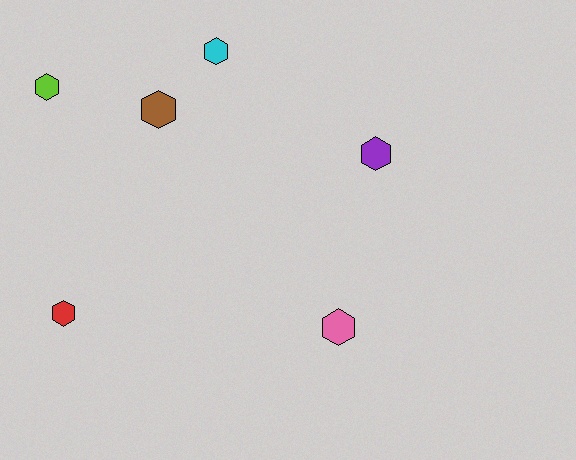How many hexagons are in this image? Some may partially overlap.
There are 6 hexagons.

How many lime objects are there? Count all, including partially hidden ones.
There is 1 lime object.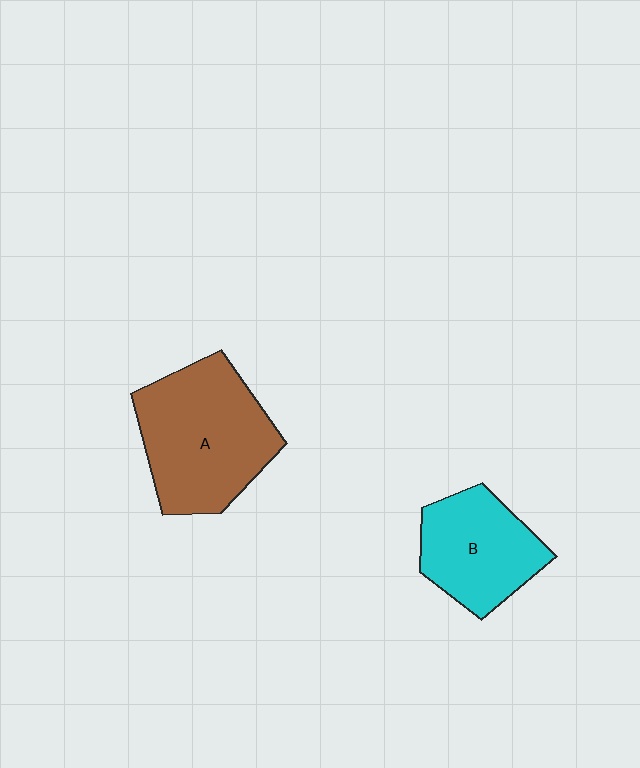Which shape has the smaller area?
Shape B (cyan).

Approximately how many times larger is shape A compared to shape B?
Approximately 1.4 times.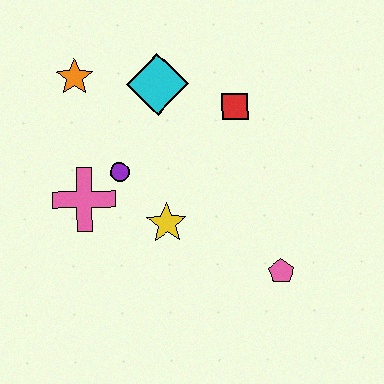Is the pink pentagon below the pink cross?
Yes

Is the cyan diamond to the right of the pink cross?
Yes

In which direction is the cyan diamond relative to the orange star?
The cyan diamond is to the right of the orange star.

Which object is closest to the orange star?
The cyan diamond is closest to the orange star.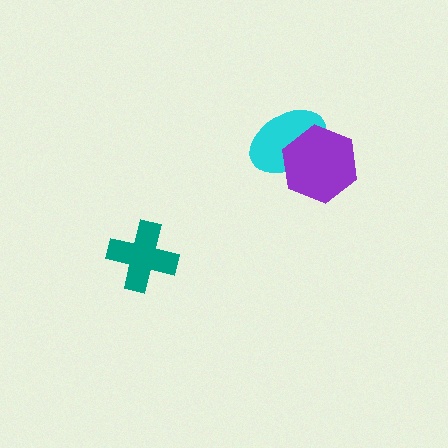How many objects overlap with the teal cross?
0 objects overlap with the teal cross.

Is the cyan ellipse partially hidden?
Yes, it is partially covered by another shape.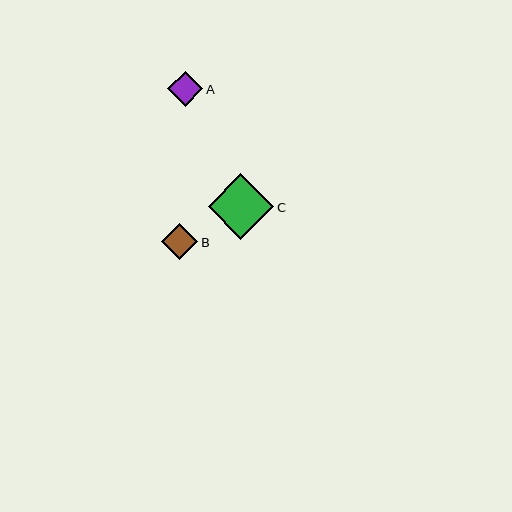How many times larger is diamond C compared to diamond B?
Diamond C is approximately 1.8 times the size of diamond B.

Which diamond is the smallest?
Diamond A is the smallest with a size of approximately 35 pixels.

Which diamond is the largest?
Diamond C is the largest with a size of approximately 65 pixels.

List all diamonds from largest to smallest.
From largest to smallest: C, B, A.